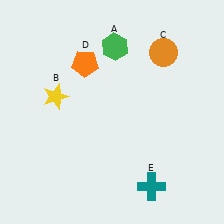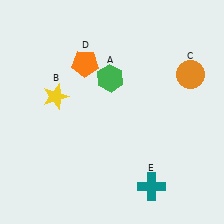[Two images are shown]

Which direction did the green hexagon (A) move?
The green hexagon (A) moved down.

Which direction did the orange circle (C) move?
The orange circle (C) moved right.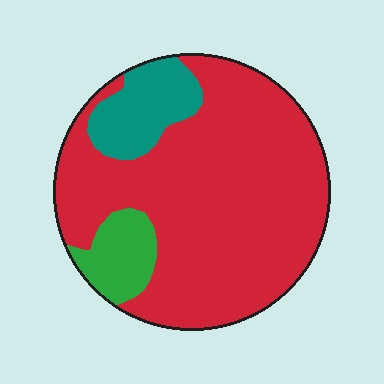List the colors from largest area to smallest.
From largest to smallest: red, teal, green.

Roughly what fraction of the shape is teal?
Teal takes up about one eighth (1/8) of the shape.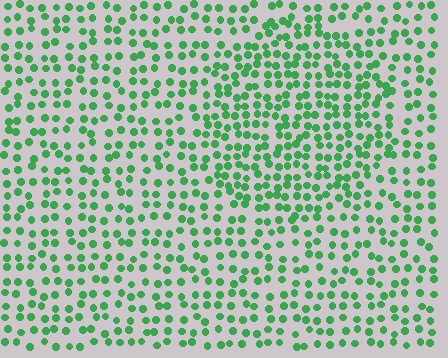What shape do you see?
I see a circle.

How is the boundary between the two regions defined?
The boundary is defined by a change in element density (approximately 1.5x ratio). All elements are the same color, size, and shape.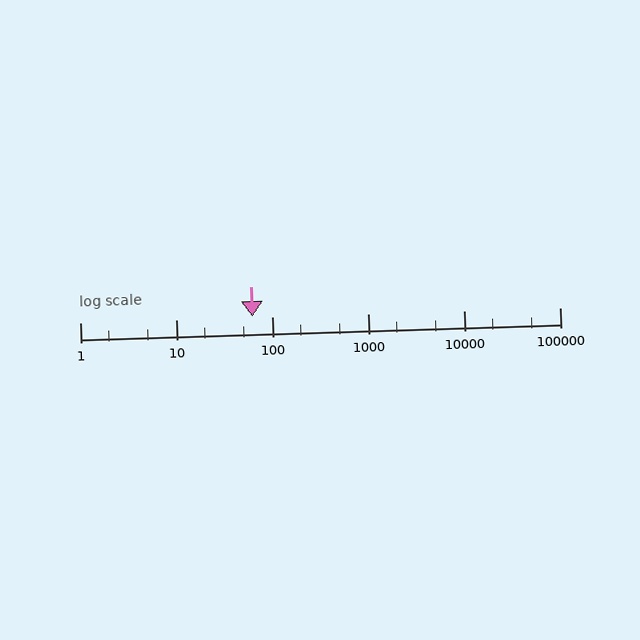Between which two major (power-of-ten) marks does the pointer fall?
The pointer is between 10 and 100.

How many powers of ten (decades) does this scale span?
The scale spans 5 decades, from 1 to 100000.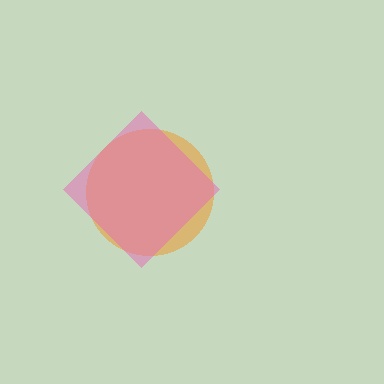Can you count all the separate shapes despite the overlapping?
Yes, there are 2 separate shapes.